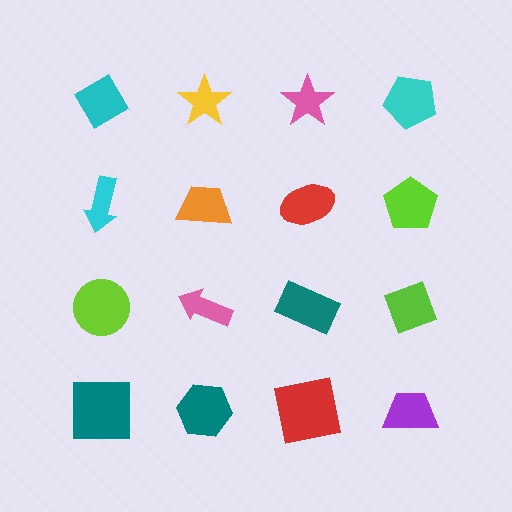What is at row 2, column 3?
A red ellipse.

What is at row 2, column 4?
A lime pentagon.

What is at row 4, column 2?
A teal hexagon.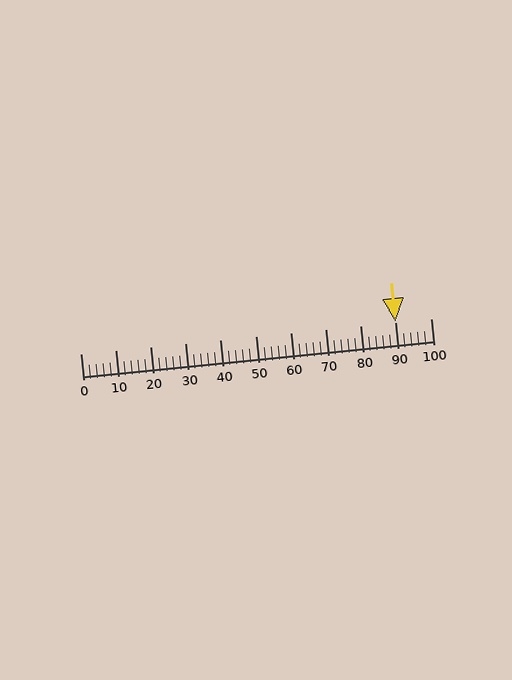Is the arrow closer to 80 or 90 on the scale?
The arrow is closer to 90.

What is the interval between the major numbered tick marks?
The major tick marks are spaced 10 units apart.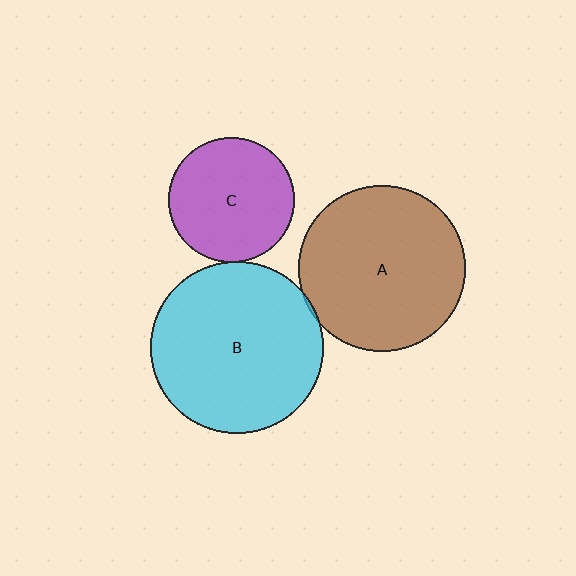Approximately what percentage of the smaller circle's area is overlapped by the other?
Approximately 5%.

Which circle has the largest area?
Circle B (cyan).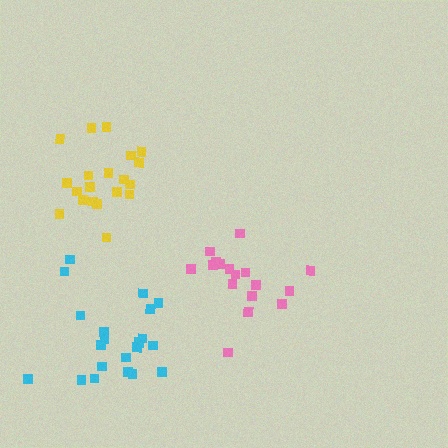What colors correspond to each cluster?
The clusters are colored: pink, yellow, cyan.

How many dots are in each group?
Group 1: 17 dots, Group 2: 20 dots, Group 3: 21 dots (58 total).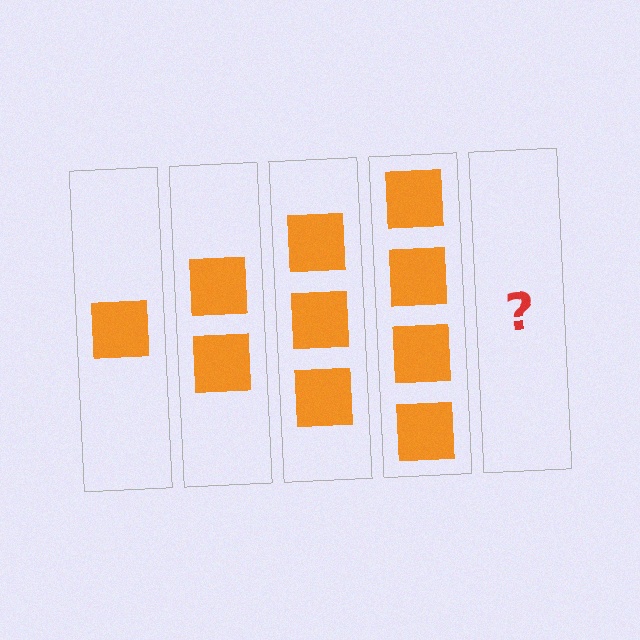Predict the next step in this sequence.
The next step is 5 squares.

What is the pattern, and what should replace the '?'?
The pattern is that each step adds one more square. The '?' should be 5 squares.